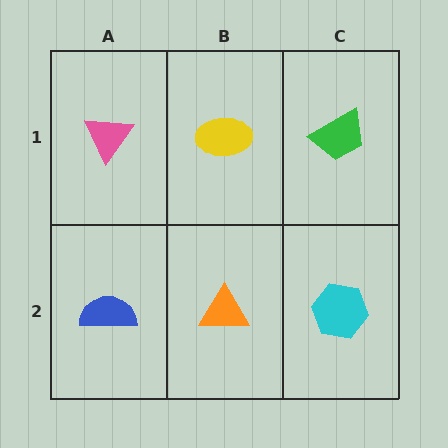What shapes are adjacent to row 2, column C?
A green trapezoid (row 1, column C), an orange triangle (row 2, column B).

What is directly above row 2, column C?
A green trapezoid.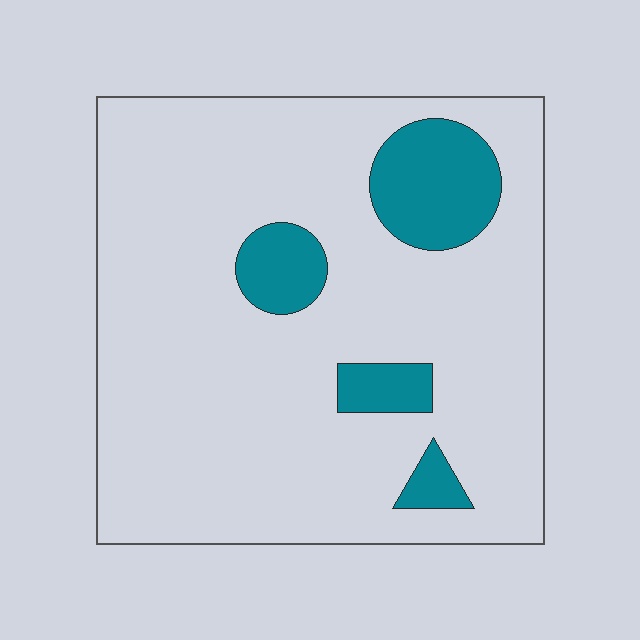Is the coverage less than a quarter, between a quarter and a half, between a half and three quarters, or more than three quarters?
Less than a quarter.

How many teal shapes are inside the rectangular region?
4.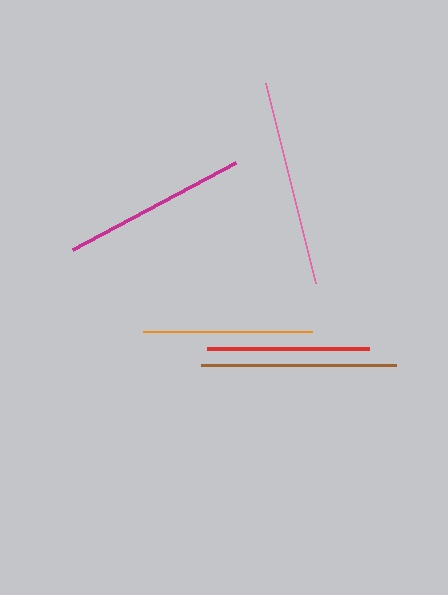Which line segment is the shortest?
The red line is the shortest at approximately 163 pixels.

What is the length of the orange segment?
The orange segment is approximately 170 pixels long.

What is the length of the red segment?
The red segment is approximately 163 pixels long.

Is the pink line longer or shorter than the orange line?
The pink line is longer than the orange line.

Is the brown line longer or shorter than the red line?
The brown line is longer than the red line.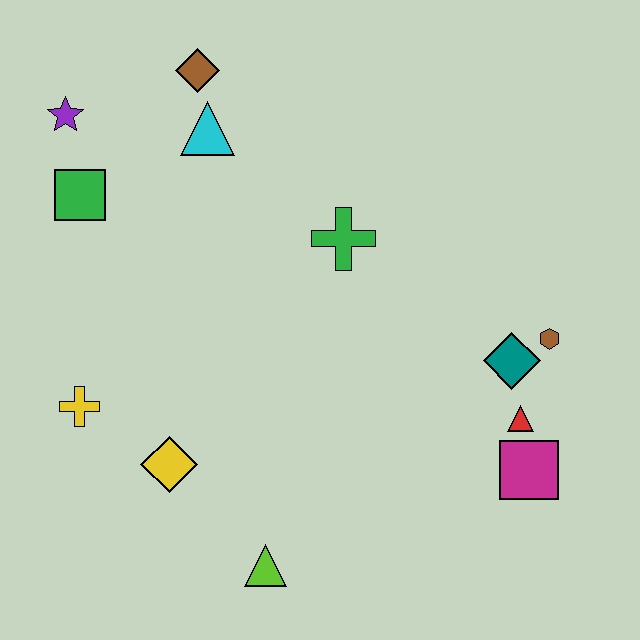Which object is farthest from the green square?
The magenta square is farthest from the green square.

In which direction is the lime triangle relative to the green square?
The lime triangle is below the green square.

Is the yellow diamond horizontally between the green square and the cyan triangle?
Yes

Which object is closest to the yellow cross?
The yellow diamond is closest to the yellow cross.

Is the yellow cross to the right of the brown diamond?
No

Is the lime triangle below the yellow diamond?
Yes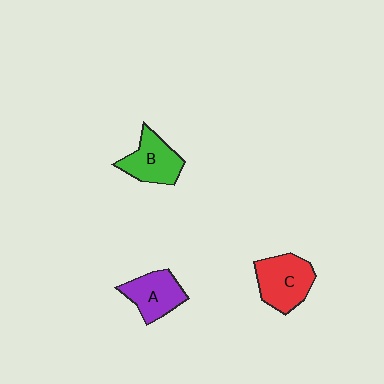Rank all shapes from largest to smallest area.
From largest to smallest: C (red), B (green), A (purple).